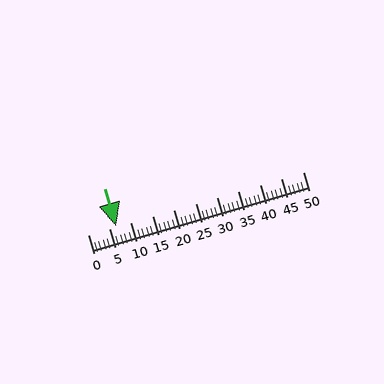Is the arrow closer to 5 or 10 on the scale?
The arrow is closer to 5.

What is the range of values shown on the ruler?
The ruler shows values from 0 to 50.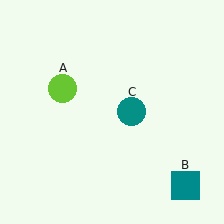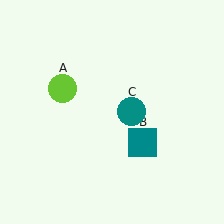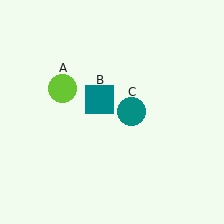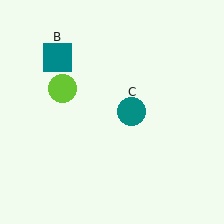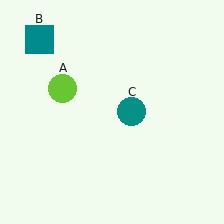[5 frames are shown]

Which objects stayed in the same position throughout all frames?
Lime circle (object A) and teal circle (object C) remained stationary.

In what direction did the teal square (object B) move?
The teal square (object B) moved up and to the left.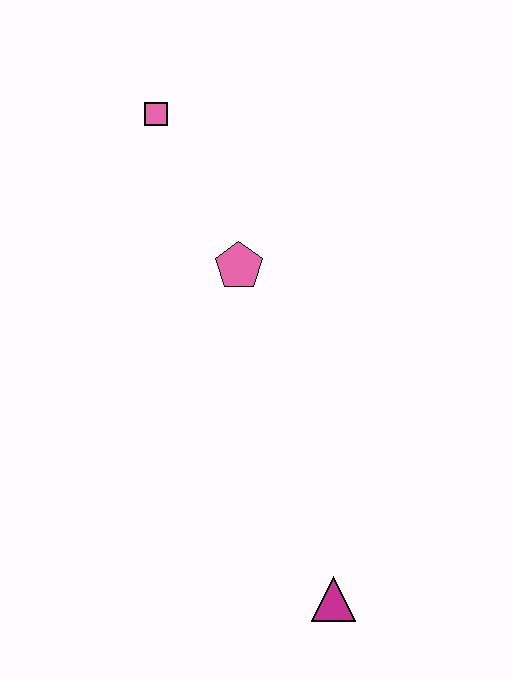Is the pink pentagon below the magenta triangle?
No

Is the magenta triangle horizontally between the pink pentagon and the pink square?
No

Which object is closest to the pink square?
The pink pentagon is closest to the pink square.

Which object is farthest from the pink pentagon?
The magenta triangle is farthest from the pink pentagon.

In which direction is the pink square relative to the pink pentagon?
The pink square is above the pink pentagon.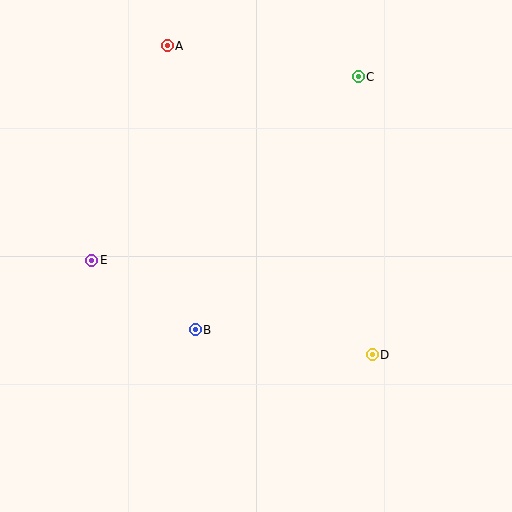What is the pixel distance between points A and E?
The distance between A and E is 228 pixels.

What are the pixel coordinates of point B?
Point B is at (195, 330).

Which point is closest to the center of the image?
Point B at (195, 330) is closest to the center.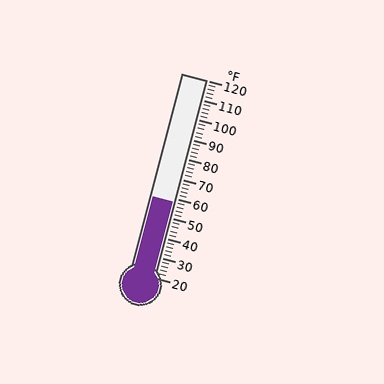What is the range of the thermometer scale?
The thermometer scale ranges from 20°F to 120°F.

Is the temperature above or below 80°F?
The temperature is below 80°F.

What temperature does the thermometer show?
The thermometer shows approximately 58°F.